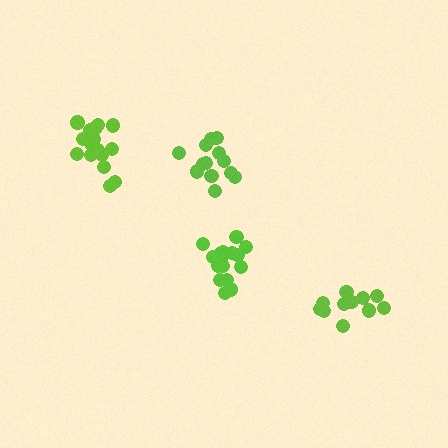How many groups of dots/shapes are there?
There are 4 groups.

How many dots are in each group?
Group 1: 18 dots, Group 2: 13 dots, Group 3: 12 dots, Group 4: 17 dots (60 total).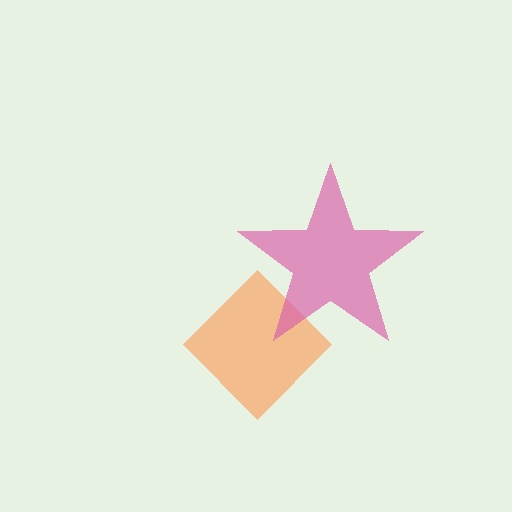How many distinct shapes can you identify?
There are 2 distinct shapes: an orange diamond, a pink star.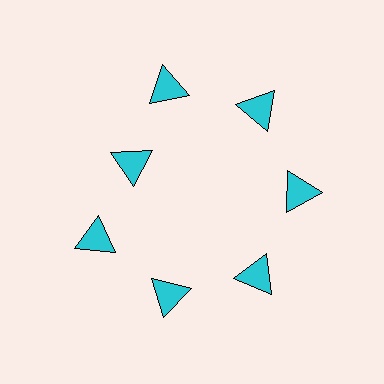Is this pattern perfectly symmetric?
No. The 7 cyan triangles are arranged in a ring, but one element near the 10 o'clock position is pulled inward toward the center, breaking the 7-fold rotational symmetry.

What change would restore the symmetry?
The symmetry would be restored by moving it outward, back onto the ring so that all 7 triangles sit at equal angles and equal distance from the center.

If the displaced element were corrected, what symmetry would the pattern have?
It would have 7-fold rotational symmetry — the pattern would map onto itself every 51 degrees.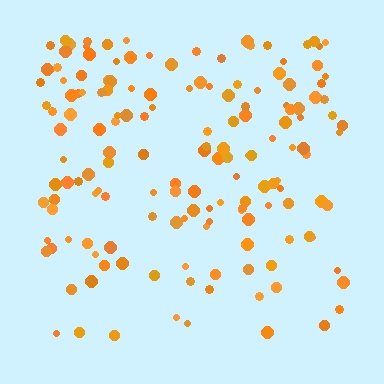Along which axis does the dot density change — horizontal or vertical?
Vertical.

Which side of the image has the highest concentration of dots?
The top.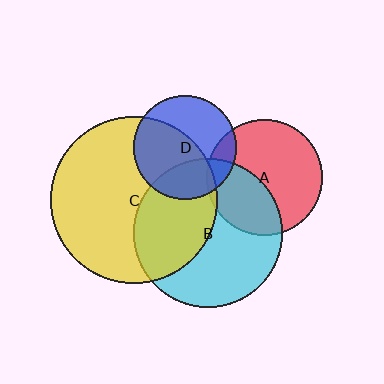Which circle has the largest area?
Circle C (yellow).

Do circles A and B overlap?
Yes.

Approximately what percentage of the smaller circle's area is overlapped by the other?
Approximately 35%.